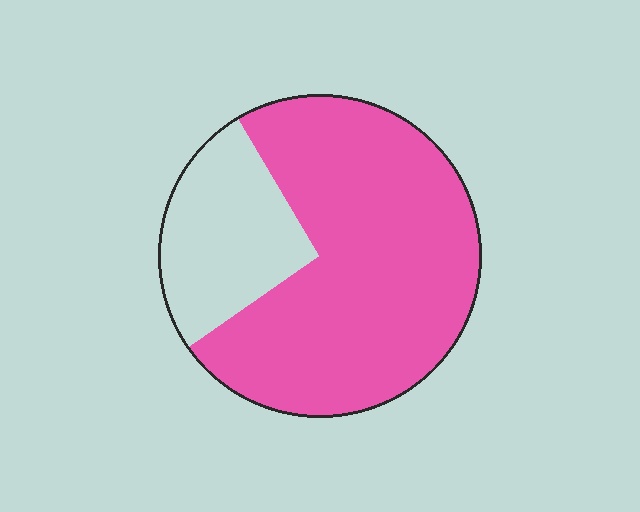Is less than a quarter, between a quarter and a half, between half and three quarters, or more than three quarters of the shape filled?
Between half and three quarters.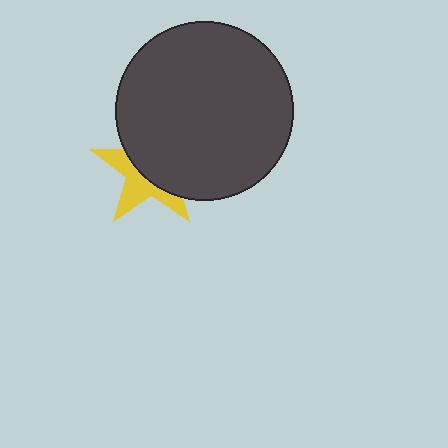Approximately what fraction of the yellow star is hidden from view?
Roughly 58% of the yellow star is hidden behind the dark gray circle.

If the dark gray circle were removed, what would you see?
You would see the complete yellow star.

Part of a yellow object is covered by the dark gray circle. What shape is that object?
It is a star.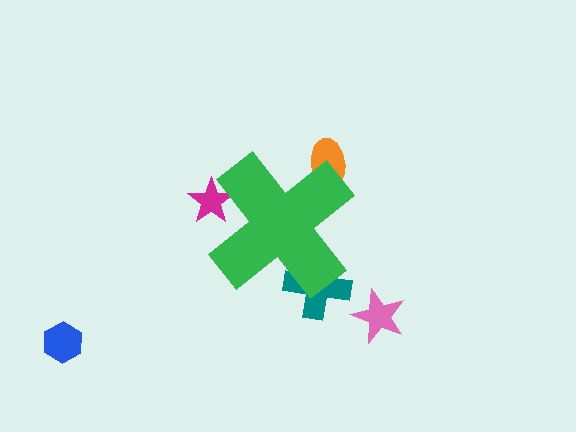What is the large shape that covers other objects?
A green cross.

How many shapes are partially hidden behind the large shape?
3 shapes are partially hidden.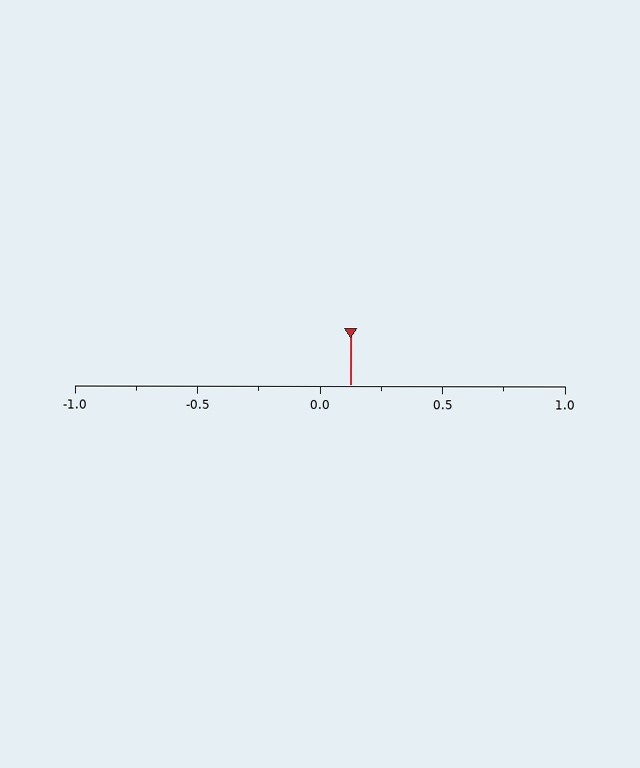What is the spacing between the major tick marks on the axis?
The major ticks are spaced 0.5 apart.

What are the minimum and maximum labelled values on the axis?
The axis runs from -1.0 to 1.0.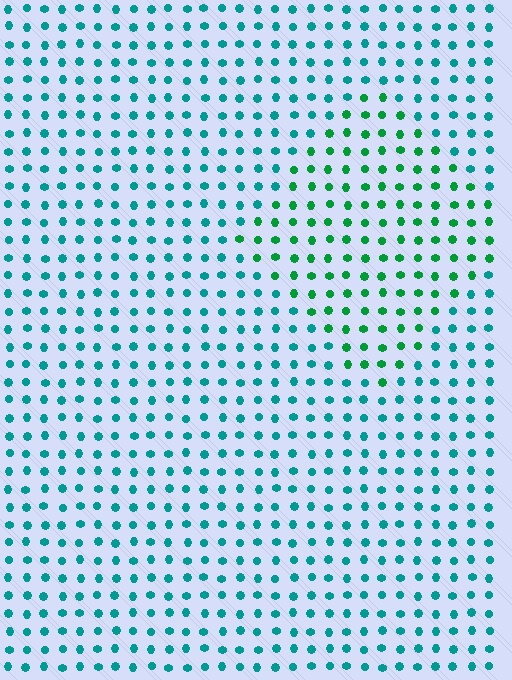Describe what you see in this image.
The image is filled with small teal elements in a uniform arrangement. A diamond-shaped region is visible where the elements are tinted to a slightly different hue, forming a subtle color boundary.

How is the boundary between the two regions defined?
The boundary is defined purely by a slight shift in hue (about 36 degrees). Spacing, size, and orientation are identical on both sides.